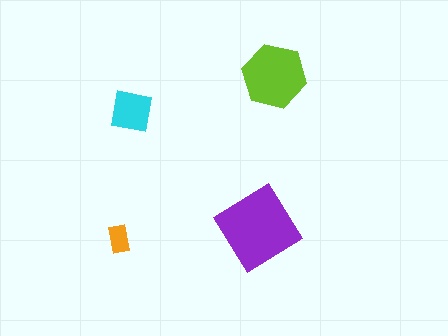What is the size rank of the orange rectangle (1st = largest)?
4th.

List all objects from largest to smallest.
The purple diamond, the lime hexagon, the cyan square, the orange rectangle.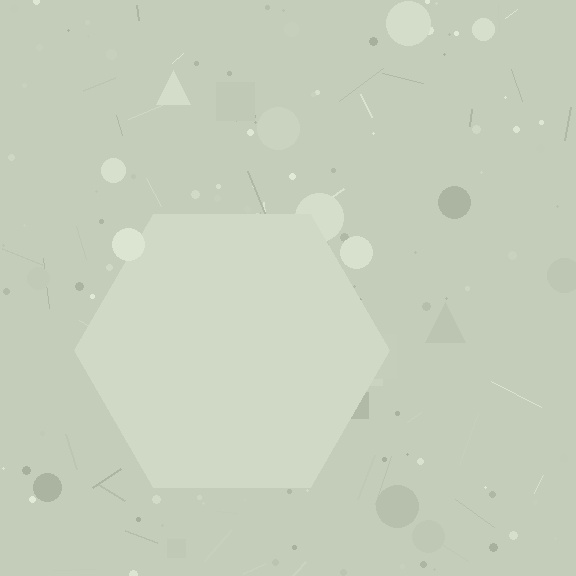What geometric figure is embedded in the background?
A hexagon is embedded in the background.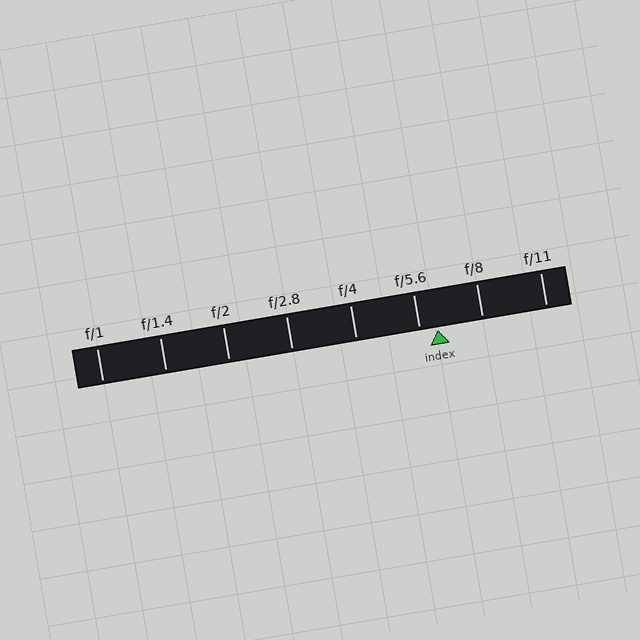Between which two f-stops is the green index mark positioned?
The index mark is between f/5.6 and f/8.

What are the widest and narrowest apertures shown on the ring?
The widest aperture shown is f/1 and the narrowest is f/11.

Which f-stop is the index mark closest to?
The index mark is closest to f/5.6.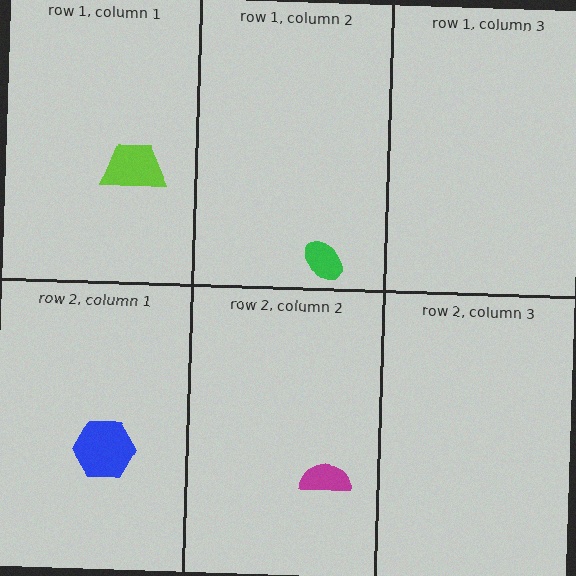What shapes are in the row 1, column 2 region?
The green ellipse.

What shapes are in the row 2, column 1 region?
The blue hexagon.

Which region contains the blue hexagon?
The row 2, column 1 region.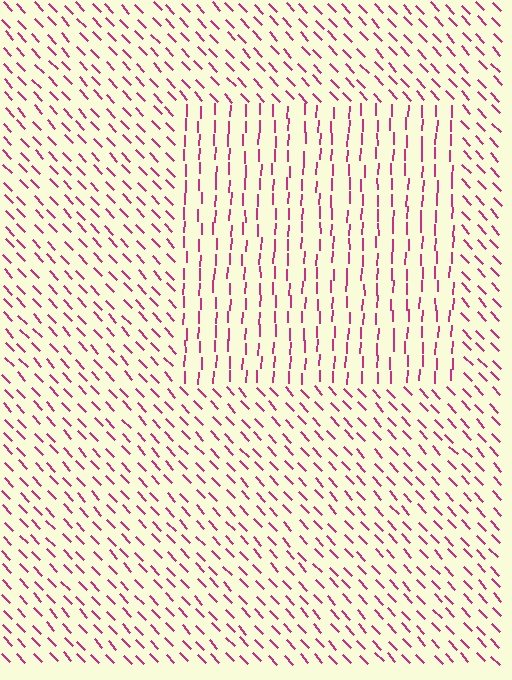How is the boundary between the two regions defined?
The boundary is defined purely by a change in line orientation (approximately 45 degrees difference). All lines are the same color and thickness.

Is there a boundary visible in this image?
Yes, there is a texture boundary formed by a change in line orientation.